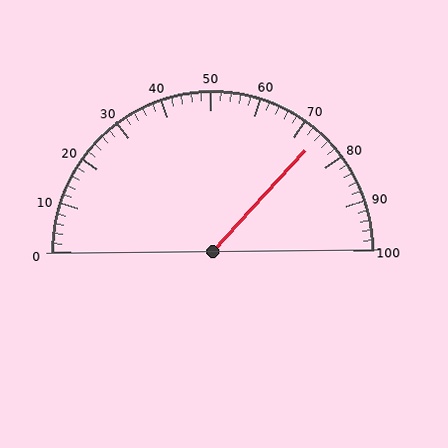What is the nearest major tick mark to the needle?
The nearest major tick mark is 70.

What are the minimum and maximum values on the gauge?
The gauge ranges from 0 to 100.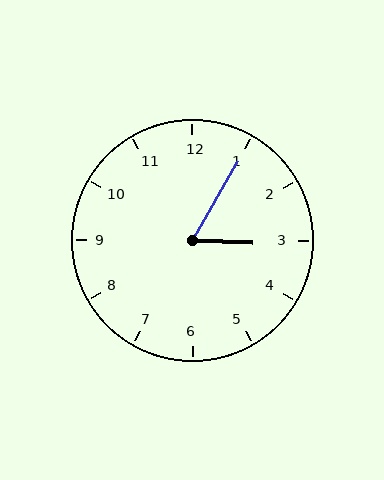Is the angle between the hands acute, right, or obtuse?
It is acute.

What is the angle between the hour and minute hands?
Approximately 62 degrees.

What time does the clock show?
3:05.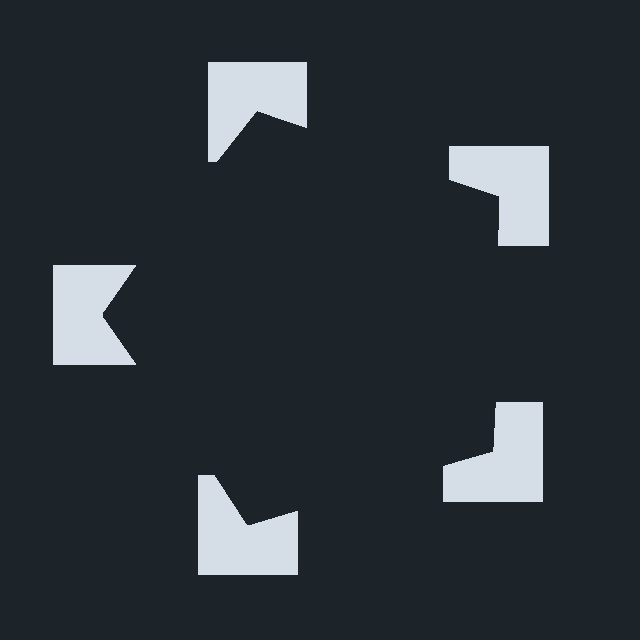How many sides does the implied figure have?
5 sides.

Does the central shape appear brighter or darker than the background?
It typically appears slightly darker than the background, even though no actual brightness change is drawn.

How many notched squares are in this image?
There are 5 — one at each vertex of the illusory pentagon.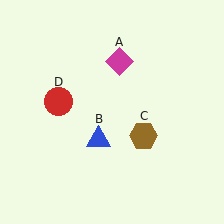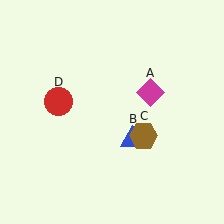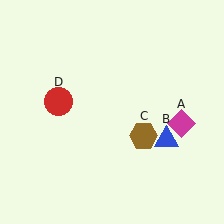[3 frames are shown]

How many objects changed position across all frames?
2 objects changed position: magenta diamond (object A), blue triangle (object B).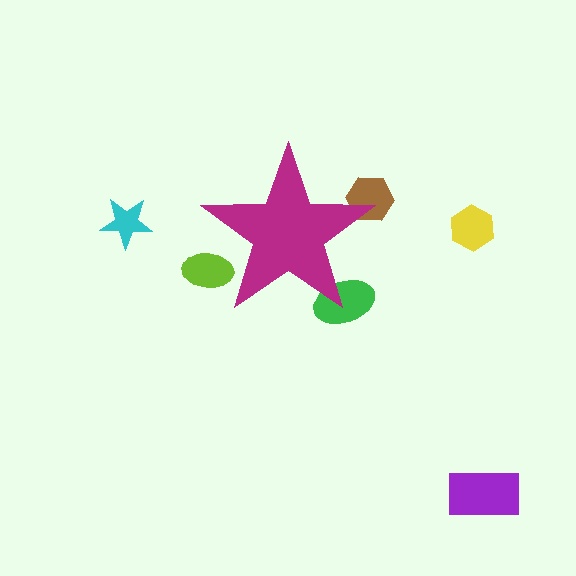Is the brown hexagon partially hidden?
Yes, the brown hexagon is partially hidden behind the magenta star.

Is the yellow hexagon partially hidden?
No, the yellow hexagon is fully visible.